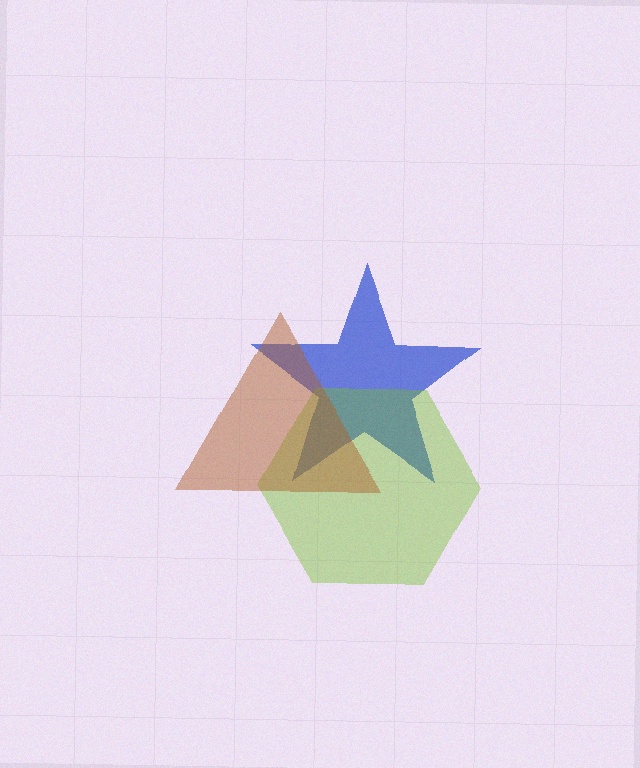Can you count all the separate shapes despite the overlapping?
Yes, there are 3 separate shapes.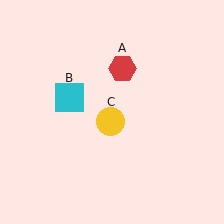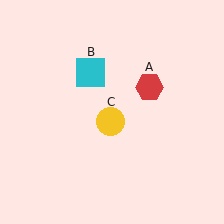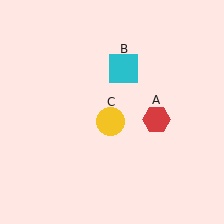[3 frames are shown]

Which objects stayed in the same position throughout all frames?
Yellow circle (object C) remained stationary.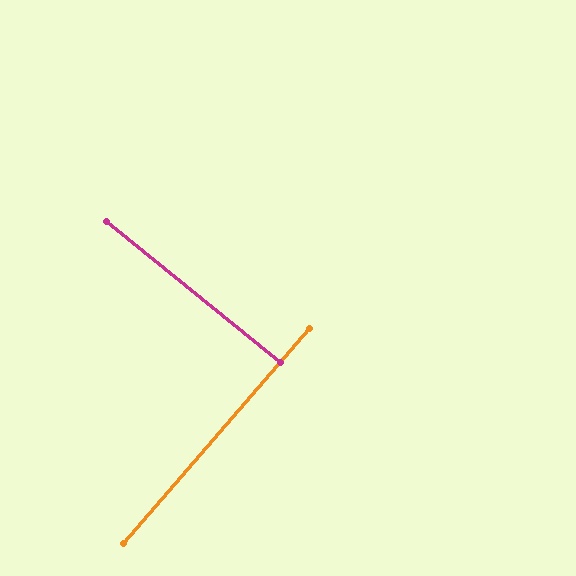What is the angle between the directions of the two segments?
Approximately 88 degrees.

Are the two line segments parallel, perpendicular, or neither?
Perpendicular — they meet at approximately 88°.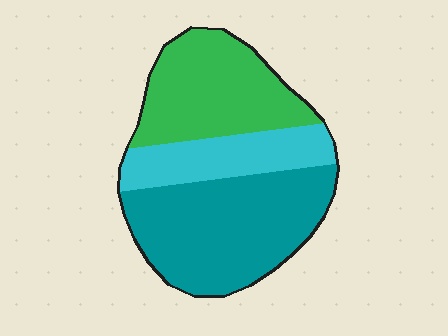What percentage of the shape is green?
Green takes up about one third (1/3) of the shape.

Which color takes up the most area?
Teal, at roughly 45%.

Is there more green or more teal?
Teal.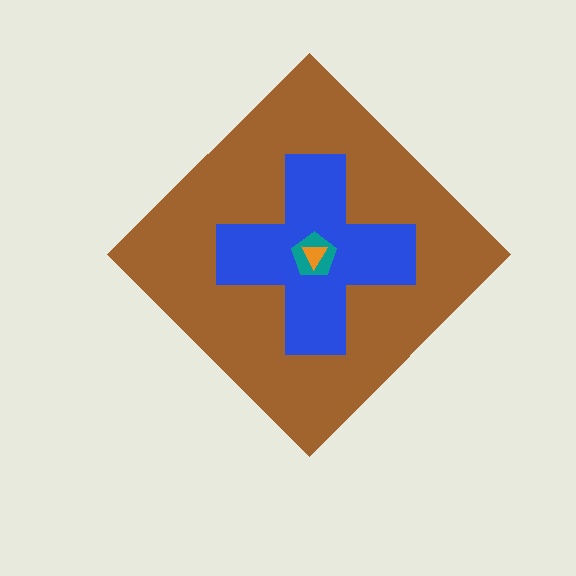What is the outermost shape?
The brown diamond.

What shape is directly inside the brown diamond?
The blue cross.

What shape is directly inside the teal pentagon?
The orange triangle.